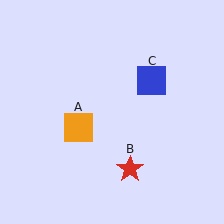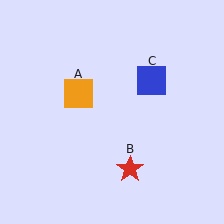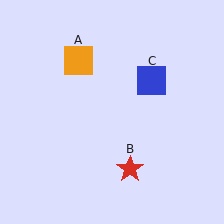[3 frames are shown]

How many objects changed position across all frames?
1 object changed position: orange square (object A).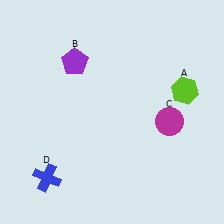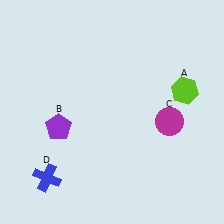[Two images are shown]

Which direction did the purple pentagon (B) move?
The purple pentagon (B) moved down.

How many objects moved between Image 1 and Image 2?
1 object moved between the two images.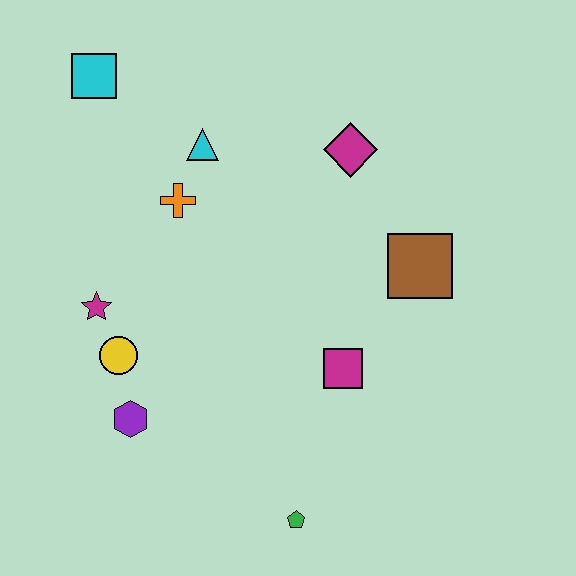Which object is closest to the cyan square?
The cyan triangle is closest to the cyan square.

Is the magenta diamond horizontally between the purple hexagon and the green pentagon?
No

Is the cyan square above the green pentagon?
Yes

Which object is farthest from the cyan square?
The green pentagon is farthest from the cyan square.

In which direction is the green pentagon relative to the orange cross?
The green pentagon is below the orange cross.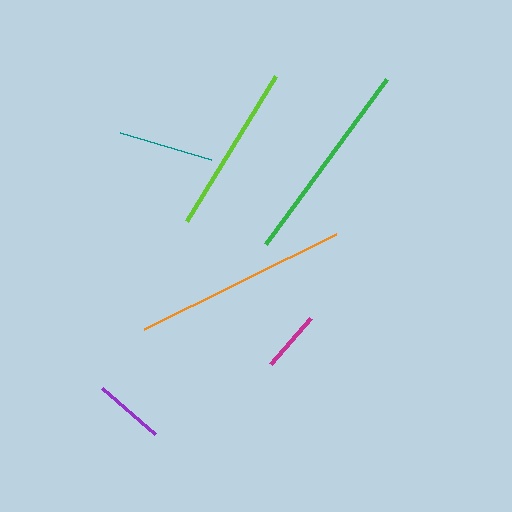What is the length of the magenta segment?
The magenta segment is approximately 61 pixels long.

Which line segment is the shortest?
The magenta line is the shortest at approximately 61 pixels.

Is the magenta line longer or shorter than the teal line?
The teal line is longer than the magenta line.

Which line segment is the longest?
The orange line is the longest at approximately 214 pixels.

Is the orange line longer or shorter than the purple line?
The orange line is longer than the purple line.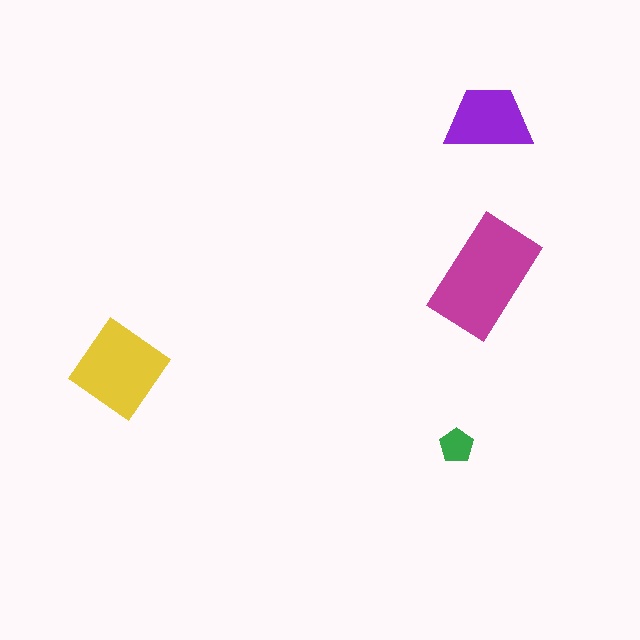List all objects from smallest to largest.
The green pentagon, the purple trapezoid, the yellow diamond, the magenta rectangle.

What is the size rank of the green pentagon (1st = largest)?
4th.